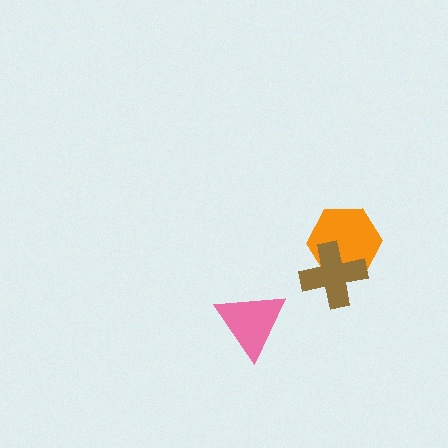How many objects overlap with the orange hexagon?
1 object overlaps with the orange hexagon.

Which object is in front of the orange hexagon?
The brown cross is in front of the orange hexagon.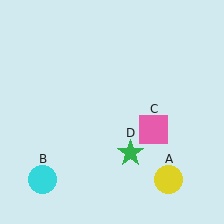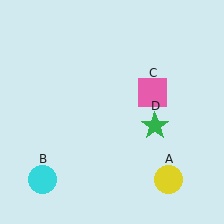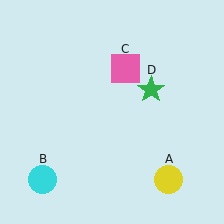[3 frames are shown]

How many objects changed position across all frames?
2 objects changed position: pink square (object C), green star (object D).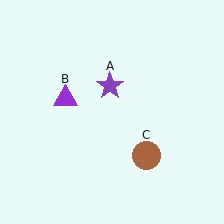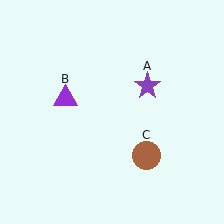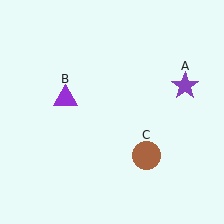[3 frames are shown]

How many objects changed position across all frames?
1 object changed position: purple star (object A).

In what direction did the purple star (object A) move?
The purple star (object A) moved right.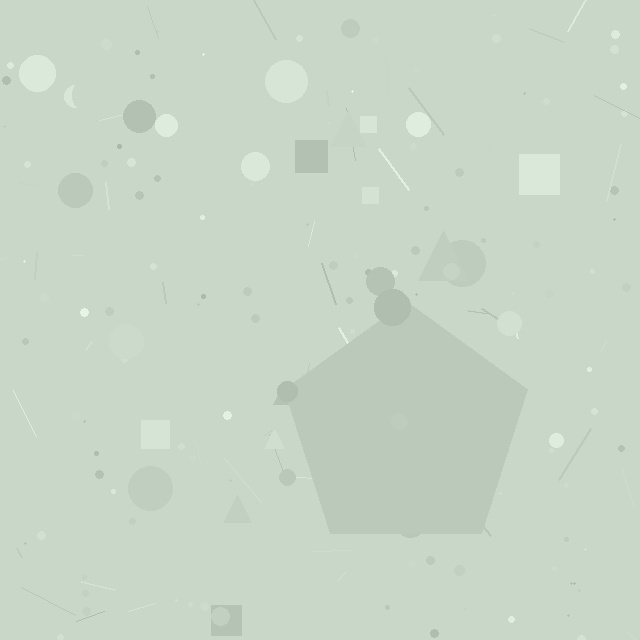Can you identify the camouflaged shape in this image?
The camouflaged shape is a pentagon.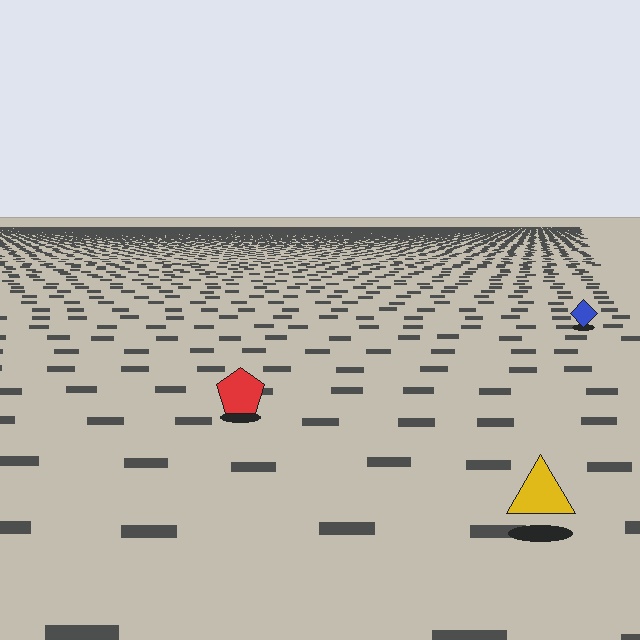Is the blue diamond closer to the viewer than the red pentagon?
No. The red pentagon is closer — you can tell from the texture gradient: the ground texture is coarser near it.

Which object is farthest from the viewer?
The blue diamond is farthest from the viewer. It appears smaller and the ground texture around it is denser.